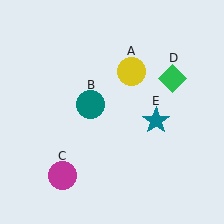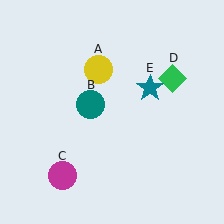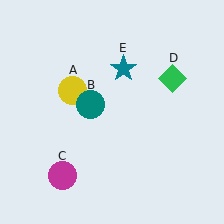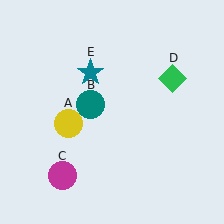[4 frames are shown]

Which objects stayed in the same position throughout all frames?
Teal circle (object B) and magenta circle (object C) and green diamond (object D) remained stationary.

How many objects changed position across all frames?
2 objects changed position: yellow circle (object A), teal star (object E).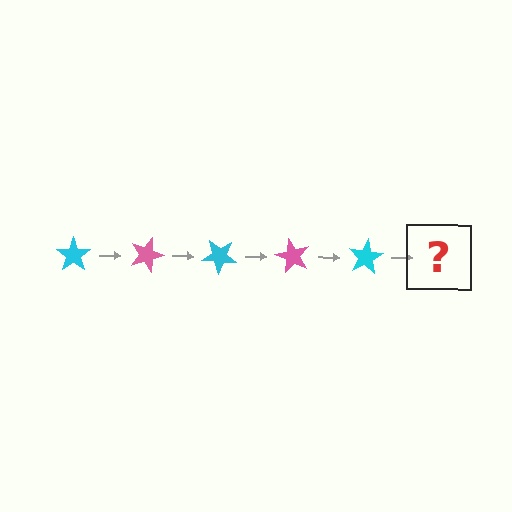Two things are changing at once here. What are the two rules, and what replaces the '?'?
The two rules are that it rotates 20 degrees each step and the color cycles through cyan and pink. The '?' should be a pink star, rotated 100 degrees from the start.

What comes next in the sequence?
The next element should be a pink star, rotated 100 degrees from the start.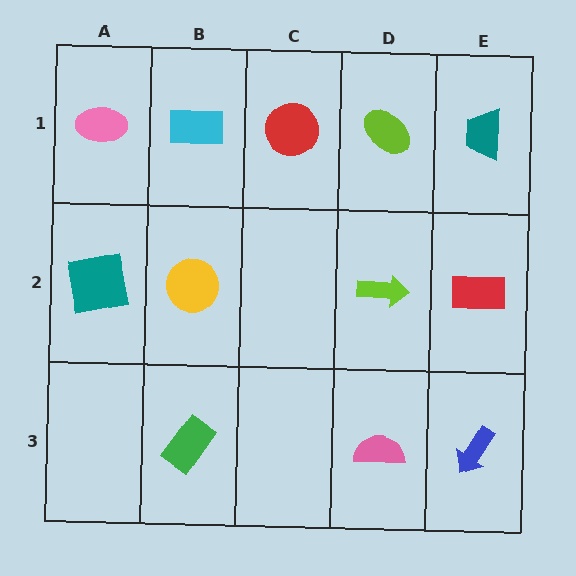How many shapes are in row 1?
5 shapes.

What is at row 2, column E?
A red rectangle.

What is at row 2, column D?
A lime arrow.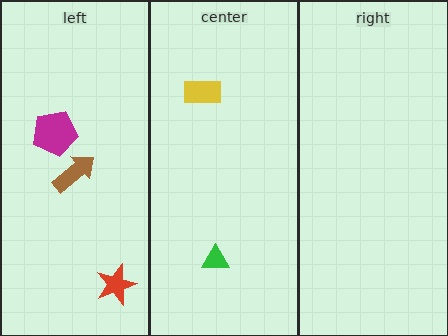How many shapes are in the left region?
3.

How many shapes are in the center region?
2.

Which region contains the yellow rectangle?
The center region.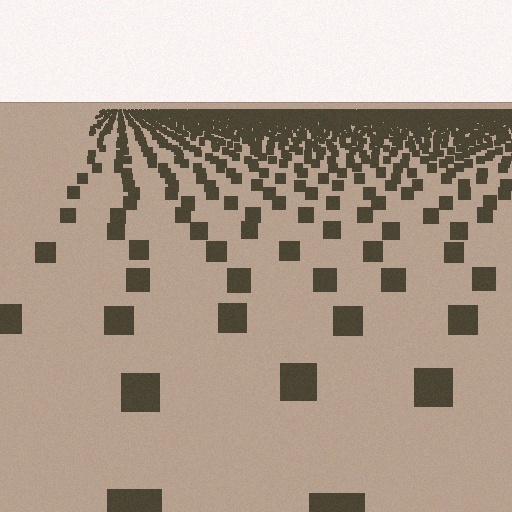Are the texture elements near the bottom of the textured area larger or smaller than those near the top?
Larger. Near the bottom, elements are closer to the viewer and appear at a bigger on-screen size.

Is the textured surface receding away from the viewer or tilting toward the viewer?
The surface is receding away from the viewer. Texture elements get smaller and denser toward the top.